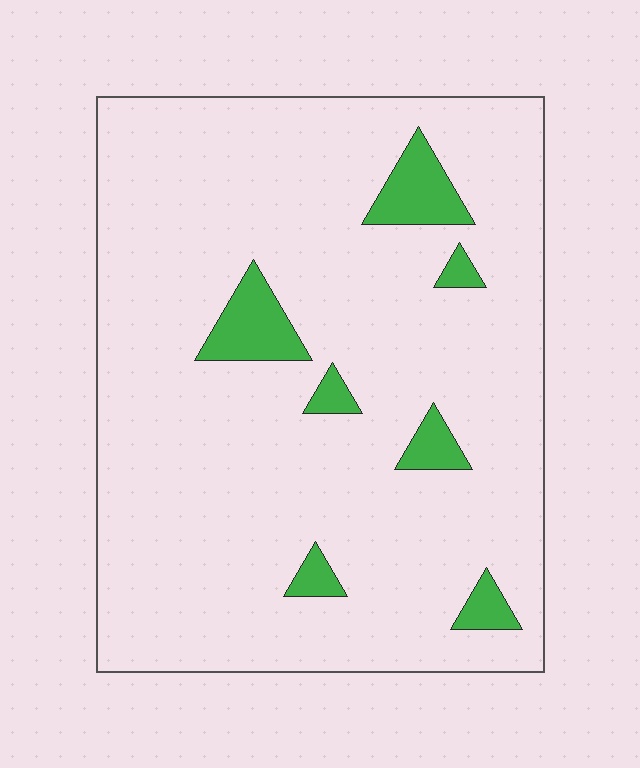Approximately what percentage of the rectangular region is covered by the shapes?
Approximately 10%.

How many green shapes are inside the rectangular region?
7.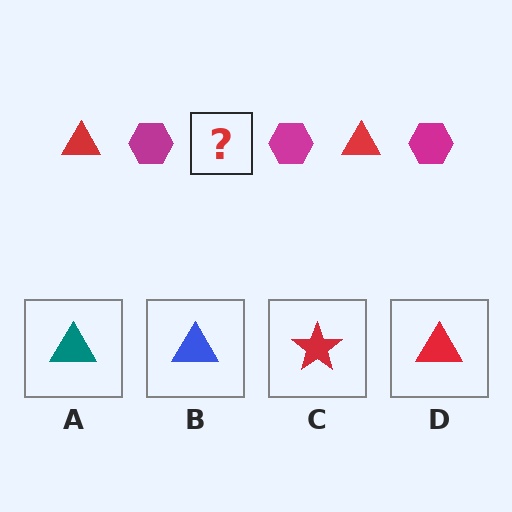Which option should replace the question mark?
Option D.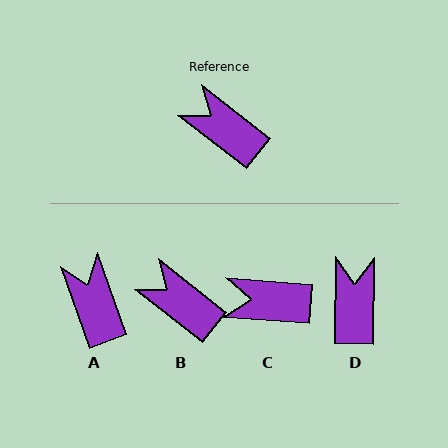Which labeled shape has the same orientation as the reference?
B.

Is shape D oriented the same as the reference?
No, it is off by about 53 degrees.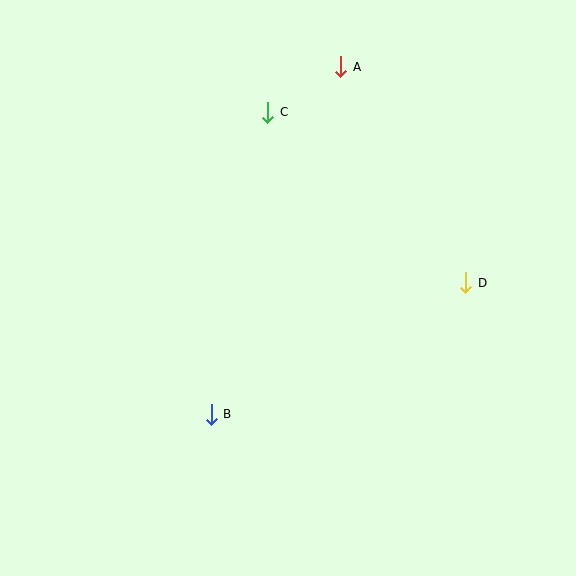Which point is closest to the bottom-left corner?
Point B is closest to the bottom-left corner.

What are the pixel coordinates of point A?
Point A is at (341, 67).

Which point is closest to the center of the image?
Point B at (211, 414) is closest to the center.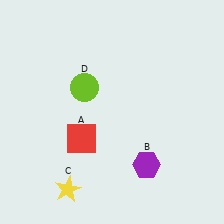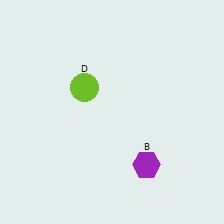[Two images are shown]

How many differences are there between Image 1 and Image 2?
There are 2 differences between the two images.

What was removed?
The yellow star (C), the red square (A) were removed in Image 2.